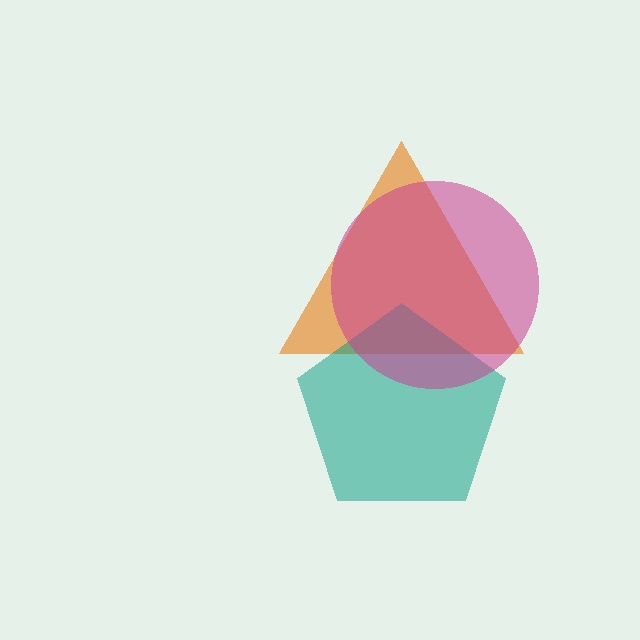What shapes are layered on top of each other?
The layered shapes are: an orange triangle, a teal pentagon, a magenta circle.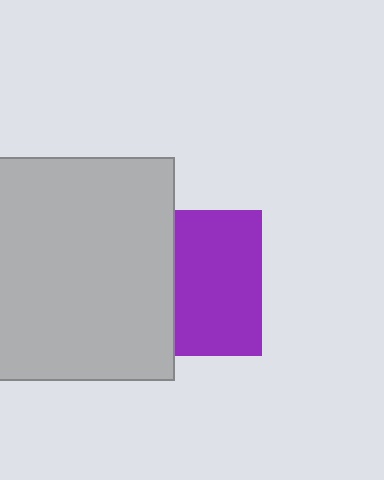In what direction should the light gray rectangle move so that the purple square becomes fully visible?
The light gray rectangle should move left. That is the shortest direction to clear the overlap and leave the purple square fully visible.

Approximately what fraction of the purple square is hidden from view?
Roughly 41% of the purple square is hidden behind the light gray rectangle.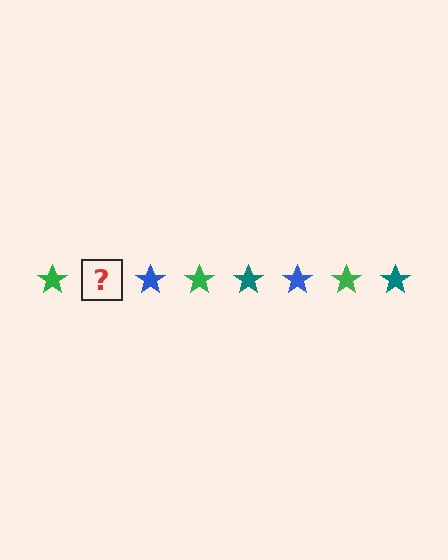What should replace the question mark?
The question mark should be replaced with a teal star.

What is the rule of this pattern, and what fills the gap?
The rule is that the pattern cycles through green, teal, blue stars. The gap should be filled with a teal star.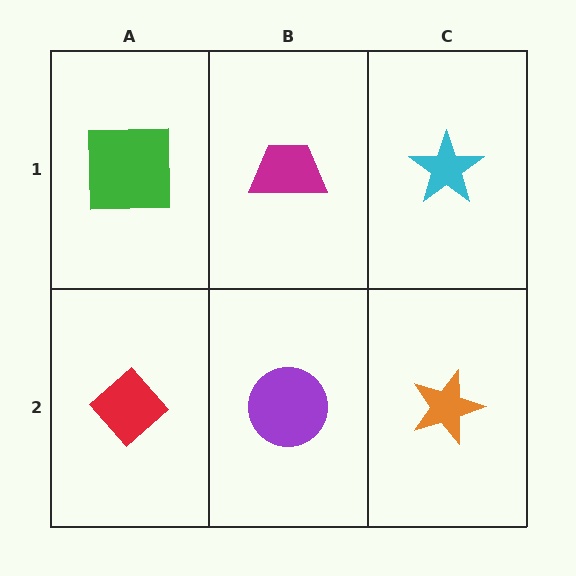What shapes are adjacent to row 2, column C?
A cyan star (row 1, column C), a purple circle (row 2, column B).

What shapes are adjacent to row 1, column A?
A red diamond (row 2, column A), a magenta trapezoid (row 1, column B).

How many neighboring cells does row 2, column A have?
2.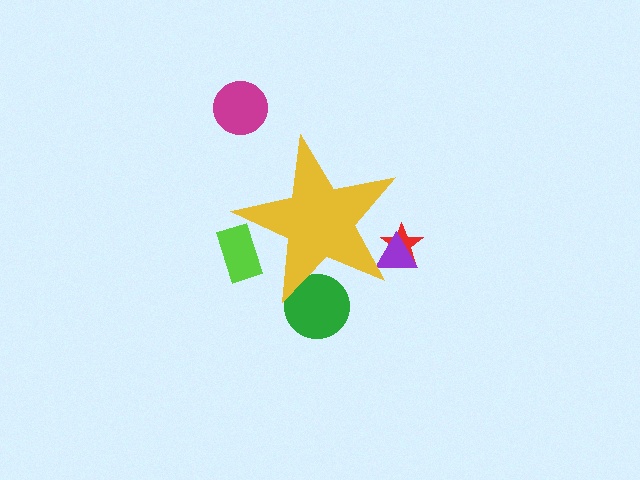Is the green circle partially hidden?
Yes, the green circle is partially hidden behind the yellow star.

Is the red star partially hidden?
Yes, the red star is partially hidden behind the yellow star.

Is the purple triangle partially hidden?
Yes, the purple triangle is partially hidden behind the yellow star.